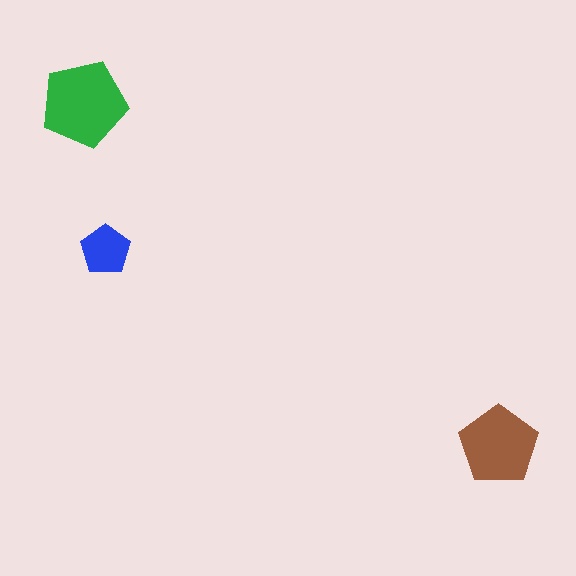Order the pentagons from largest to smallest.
the green one, the brown one, the blue one.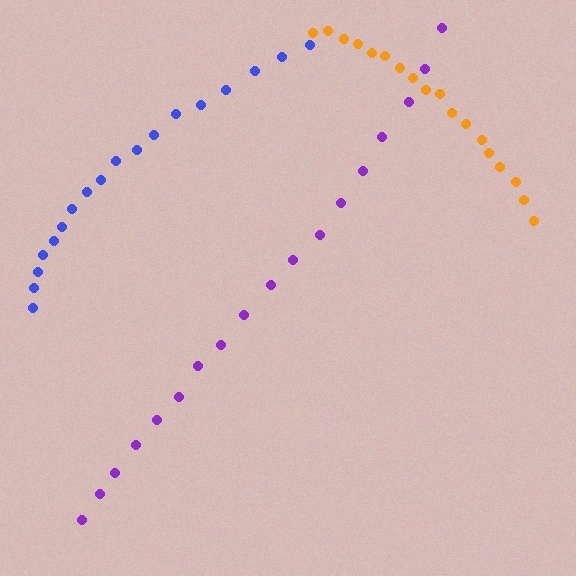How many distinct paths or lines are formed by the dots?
There are 3 distinct paths.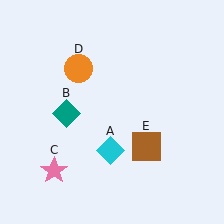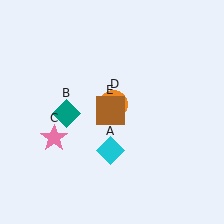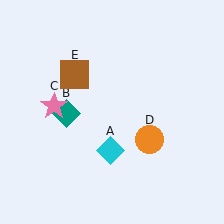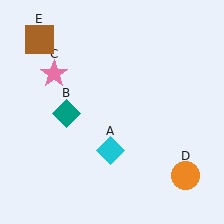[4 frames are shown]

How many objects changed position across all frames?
3 objects changed position: pink star (object C), orange circle (object D), brown square (object E).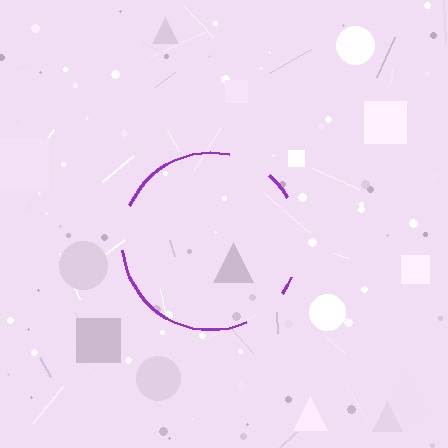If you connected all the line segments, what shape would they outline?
They would outline a circle.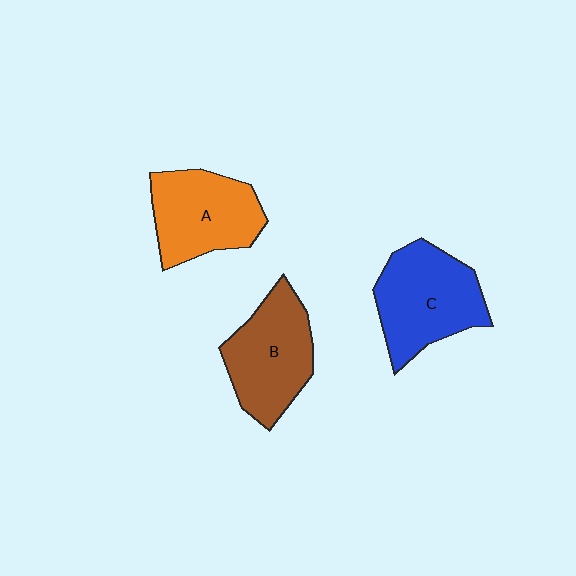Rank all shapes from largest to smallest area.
From largest to smallest: C (blue), B (brown), A (orange).